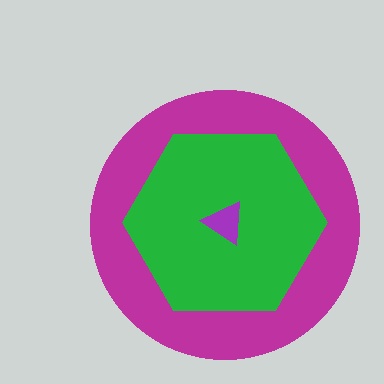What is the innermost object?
The purple triangle.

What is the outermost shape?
The magenta circle.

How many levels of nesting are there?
3.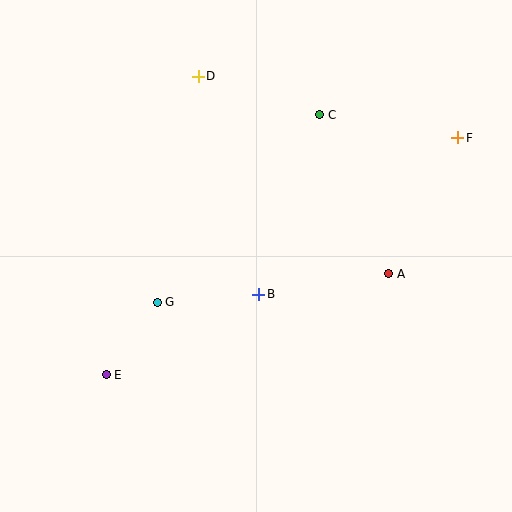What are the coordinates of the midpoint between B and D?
The midpoint between B and D is at (229, 185).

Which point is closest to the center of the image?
Point B at (259, 294) is closest to the center.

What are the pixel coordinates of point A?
Point A is at (389, 274).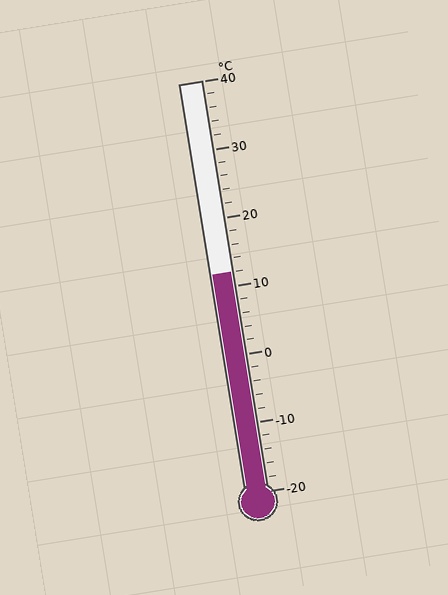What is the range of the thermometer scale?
The thermometer scale ranges from -20°C to 40°C.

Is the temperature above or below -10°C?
The temperature is above -10°C.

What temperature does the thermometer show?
The thermometer shows approximately 12°C.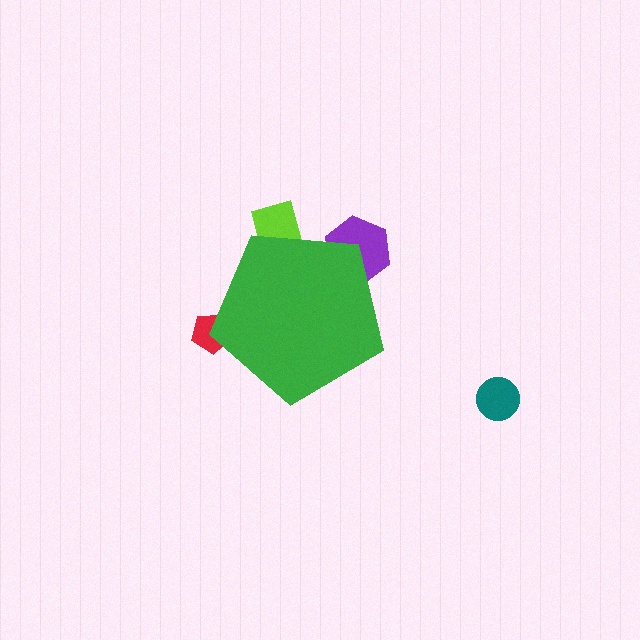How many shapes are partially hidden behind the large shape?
3 shapes are partially hidden.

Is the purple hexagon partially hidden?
Yes, the purple hexagon is partially hidden behind the green pentagon.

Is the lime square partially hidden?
Yes, the lime square is partially hidden behind the green pentagon.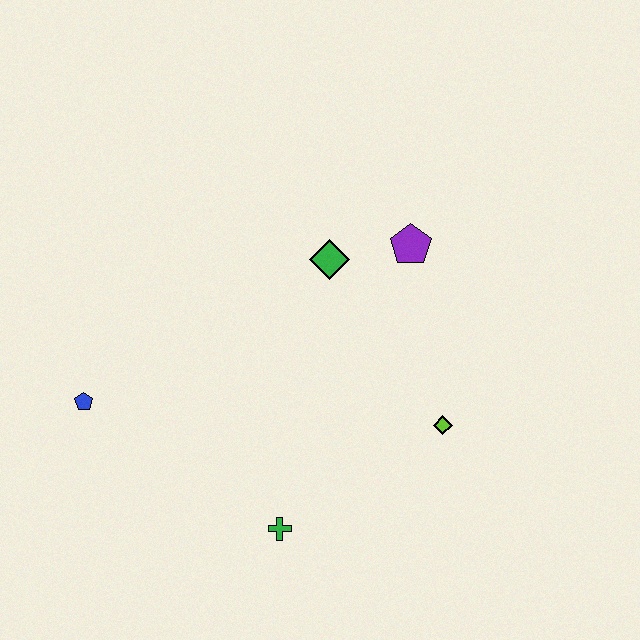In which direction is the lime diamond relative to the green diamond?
The lime diamond is below the green diamond.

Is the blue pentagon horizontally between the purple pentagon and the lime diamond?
No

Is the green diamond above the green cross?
Yes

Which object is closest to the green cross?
The lime diamond is closest to the green cross.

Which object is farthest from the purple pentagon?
The blue pentagon is farthest from the purple pentagon.